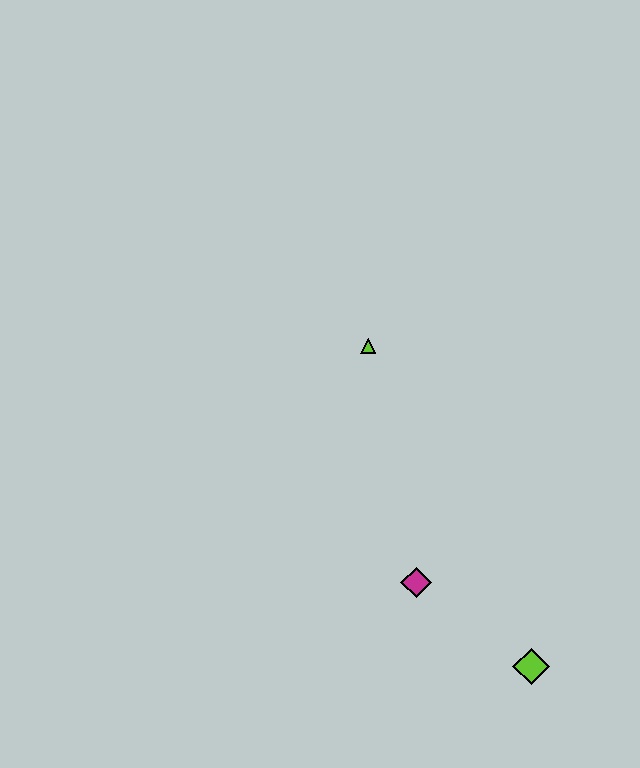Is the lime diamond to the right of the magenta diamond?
Yes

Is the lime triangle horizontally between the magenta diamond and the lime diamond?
No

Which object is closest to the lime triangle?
The magenta diamond is closest to the lime triangle.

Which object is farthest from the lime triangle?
The lime diamond is farthest from the lime triangle.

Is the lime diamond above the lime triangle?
No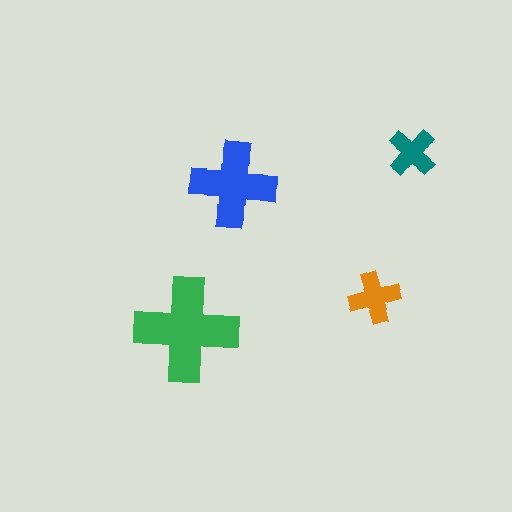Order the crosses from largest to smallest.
the green one, the blue one, the orange one, the teal one.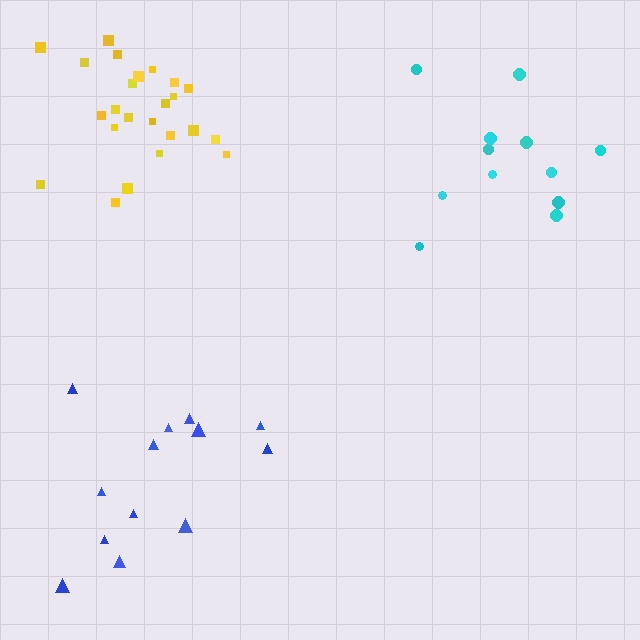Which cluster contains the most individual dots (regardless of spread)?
Yellow (24).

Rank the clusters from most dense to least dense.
yellow, cyan, blue.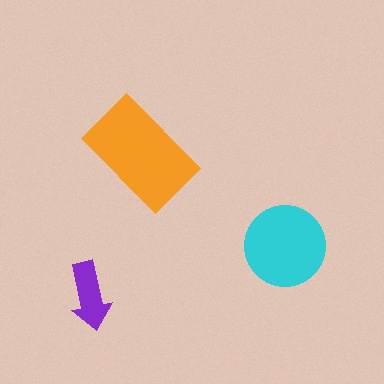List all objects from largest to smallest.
The orange rectangle, the cyan circle, the purple arrow.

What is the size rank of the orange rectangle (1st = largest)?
1st.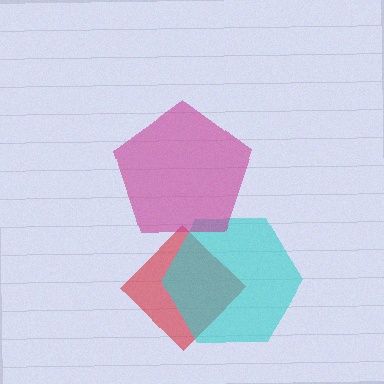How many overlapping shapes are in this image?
There are 3 overlapping shapes in the image.